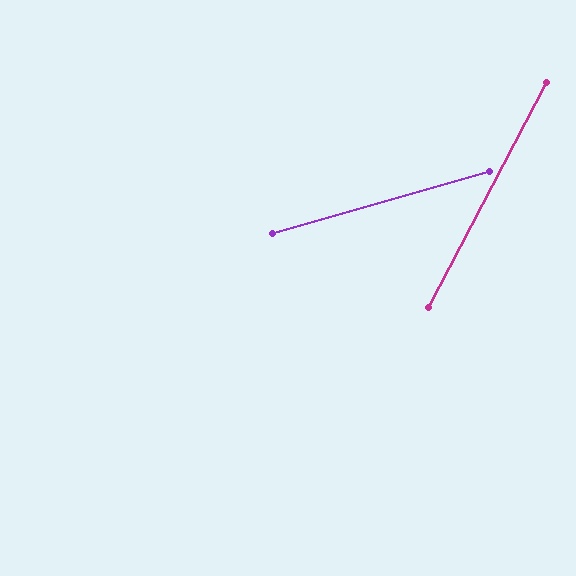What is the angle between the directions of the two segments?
Approximately 46 degrees.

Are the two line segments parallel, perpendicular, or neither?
Neither parallel nor perpendicular — they differ by about 46°.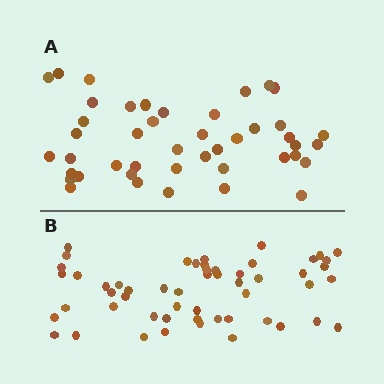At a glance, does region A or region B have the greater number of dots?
Region B (the bottom region) has more dots.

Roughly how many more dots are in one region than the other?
Region B has roughly 10 or so more dots than region A.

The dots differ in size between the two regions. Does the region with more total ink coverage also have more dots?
No. Region A has more total ink coverage because its dots are larger, but region B actually contains more individual dots. Total area can be misleading — the number of items is what matters here.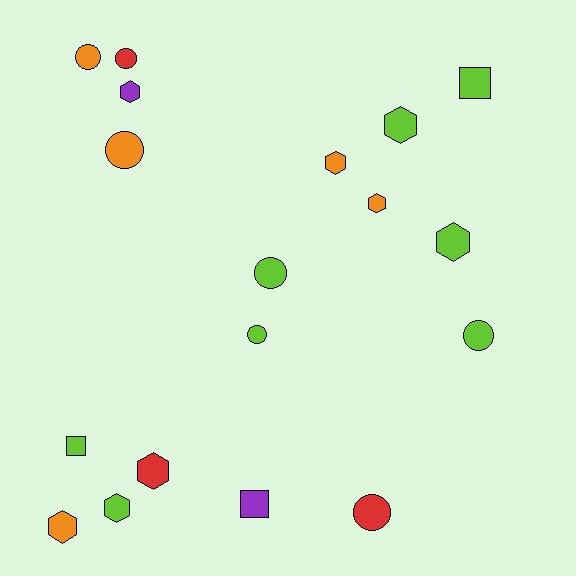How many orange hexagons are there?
There are 3 orange hexagons.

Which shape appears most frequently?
Hexagon, with 8 objects.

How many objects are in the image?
There are 18 objects.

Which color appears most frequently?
Lime, with 8 objects.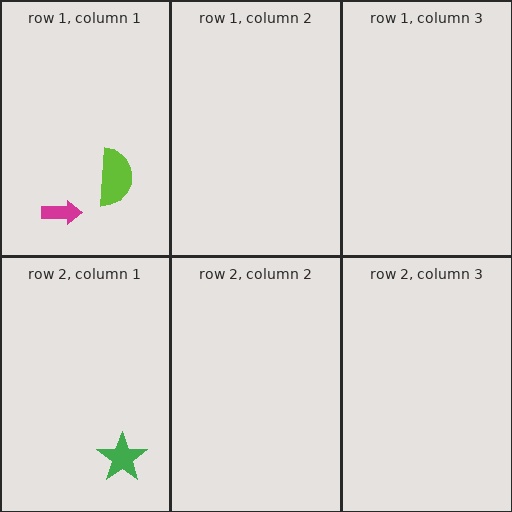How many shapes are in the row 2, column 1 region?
1.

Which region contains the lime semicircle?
The row 1, column 1 region.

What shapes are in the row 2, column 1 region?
The green star.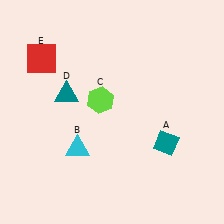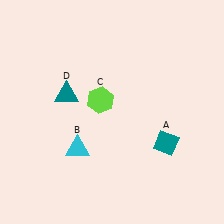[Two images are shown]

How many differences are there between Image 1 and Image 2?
There is 1 difference between the two images.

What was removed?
The red square (E) was removed in Image 2.